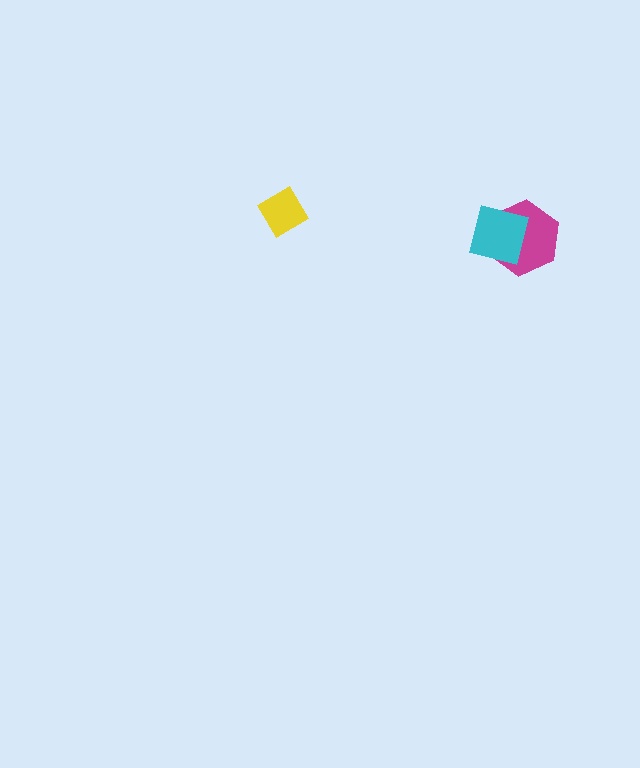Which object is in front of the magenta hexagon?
The cyan square is in front of the magenta hexagon.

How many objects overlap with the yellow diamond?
0 objects overlap with the yellow diamond.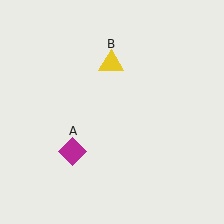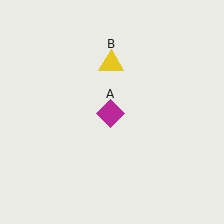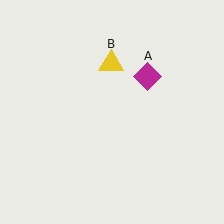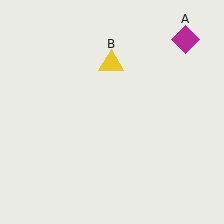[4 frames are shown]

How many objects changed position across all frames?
1 object changed position: magenta diamond (object A).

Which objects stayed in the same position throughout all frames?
Yellow triangle (object B) remained stationary.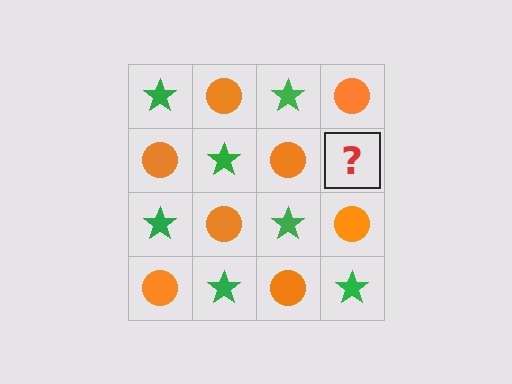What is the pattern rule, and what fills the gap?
The rule is that it alternates green star and orange circle in a checkerboard pattern. The gap should be filled with a green star.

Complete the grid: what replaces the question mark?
The question mark should be replaced with a green star.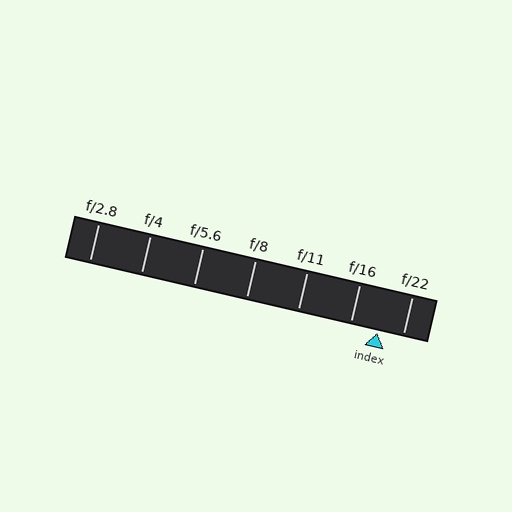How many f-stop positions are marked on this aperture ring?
There are 7 f-stop positions marked.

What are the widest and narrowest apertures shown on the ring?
The widest aperture shown is f/2.8 and the narrowest is f/22.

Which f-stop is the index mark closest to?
The index mark is closest to f/22.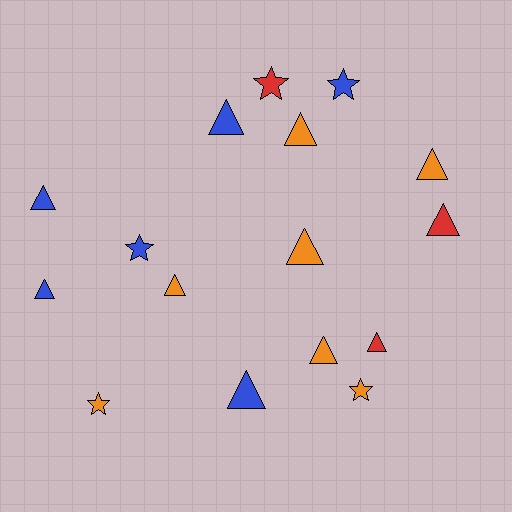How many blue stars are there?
There are 2 blue stars.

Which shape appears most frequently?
Triangle, with 11 objects.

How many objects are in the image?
There are 16 objects.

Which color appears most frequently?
Orange, with 7 objects.